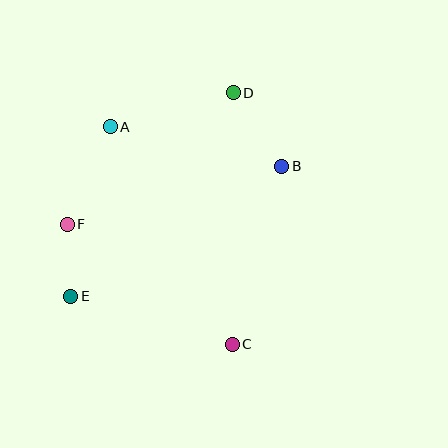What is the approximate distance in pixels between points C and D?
The distance between C and D is approximately 251 pixels.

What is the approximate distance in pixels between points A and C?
The distance between A and C is approximately 249 pixels.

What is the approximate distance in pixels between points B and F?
The distance between B and F is approximately 222 pixels.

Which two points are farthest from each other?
Points D and E are farthest from each other.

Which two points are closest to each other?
Points E and F are closest to each other.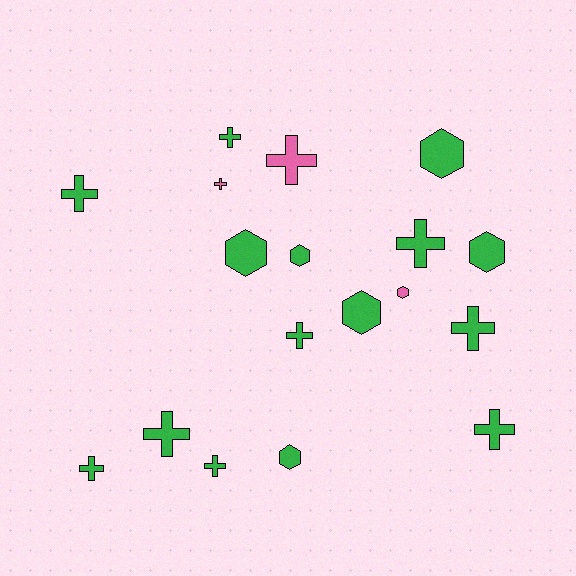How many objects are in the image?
There are 18 objects.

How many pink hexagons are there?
There is 1 pink hexagon.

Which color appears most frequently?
Green, with 15 objects.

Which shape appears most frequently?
Cross, with 11 objects.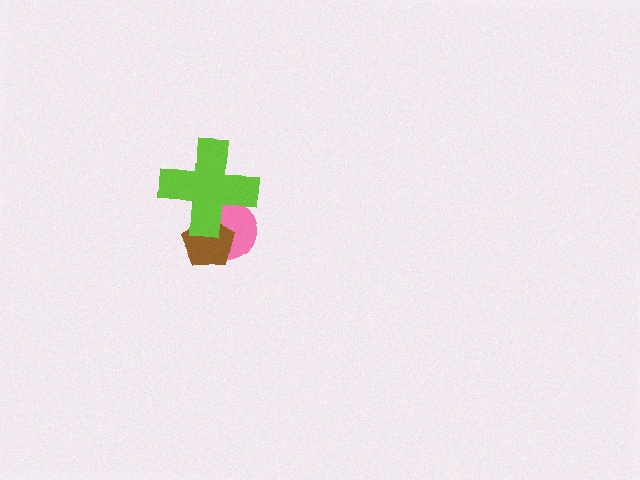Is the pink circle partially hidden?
Yes, it is partially covered by another shape.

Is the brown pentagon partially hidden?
Yes, it is partially covered by another shape.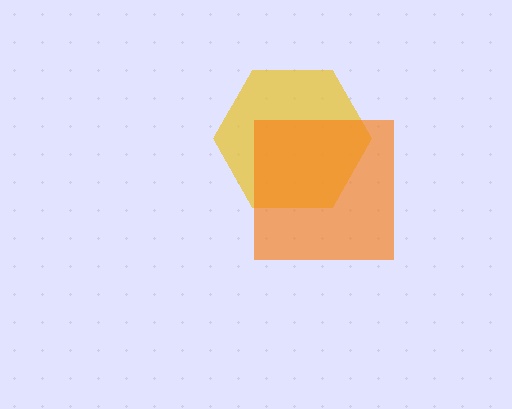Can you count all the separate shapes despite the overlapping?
Yes, there are 2 separate shapes.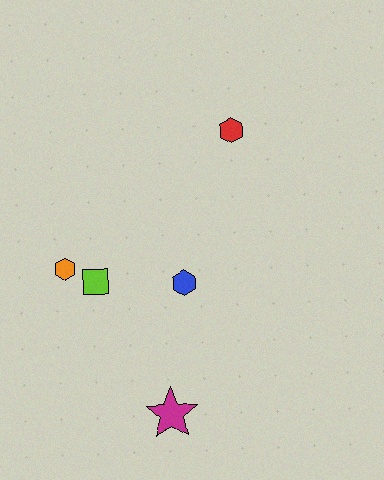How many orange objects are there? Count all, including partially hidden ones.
There is 1 orange object.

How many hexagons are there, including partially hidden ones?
There are 3 hexagons.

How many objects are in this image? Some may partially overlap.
There are 5 objects.